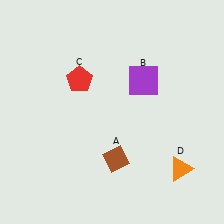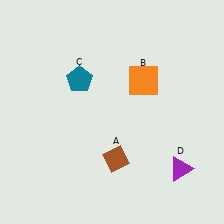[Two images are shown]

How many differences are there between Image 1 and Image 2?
There are 3 differences between the two images.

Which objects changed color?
B changed from purple to orange. C changed from red to teal. D changed from orange to purple.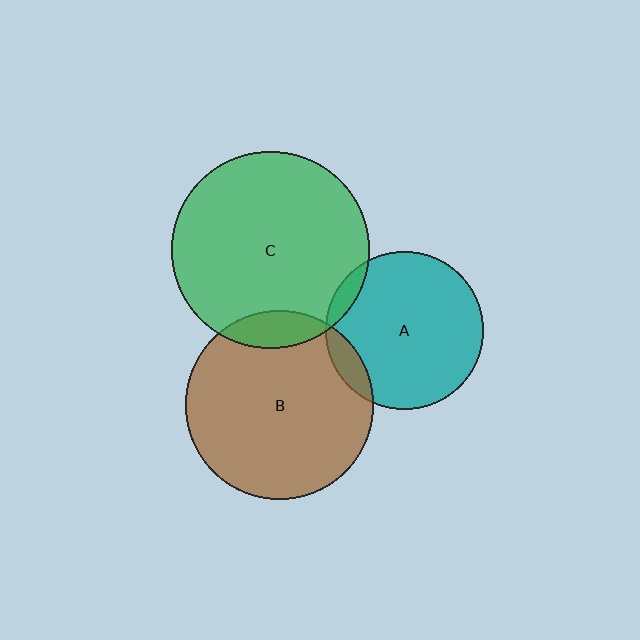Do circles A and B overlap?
Yes.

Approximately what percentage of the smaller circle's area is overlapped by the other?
Approximately 10%.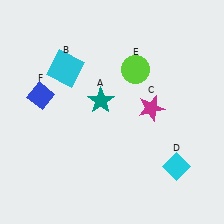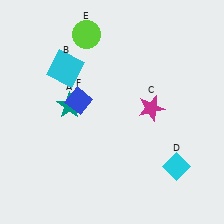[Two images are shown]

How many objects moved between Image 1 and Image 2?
3 objects moved between the two images.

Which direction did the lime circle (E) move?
The lime circle (E) moved left.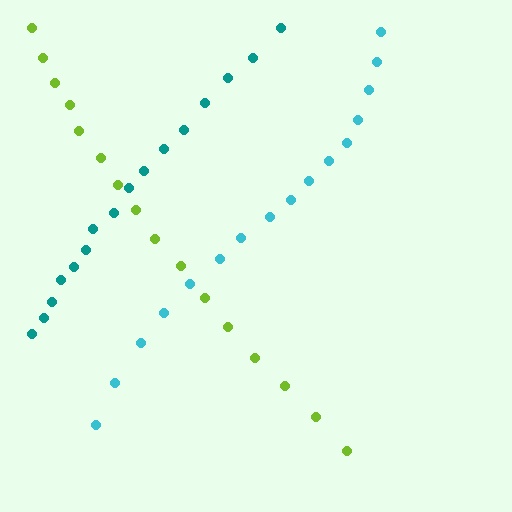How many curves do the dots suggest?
There are 3 distinct paths.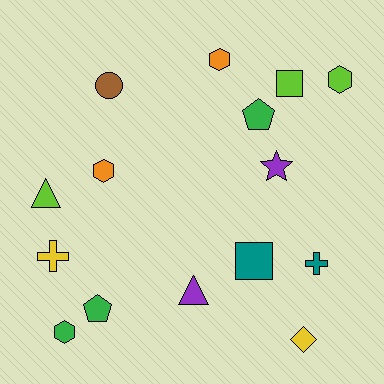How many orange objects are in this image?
There are 2 orange objects.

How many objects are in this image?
There are 15 objects.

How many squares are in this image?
There are 2 squares.